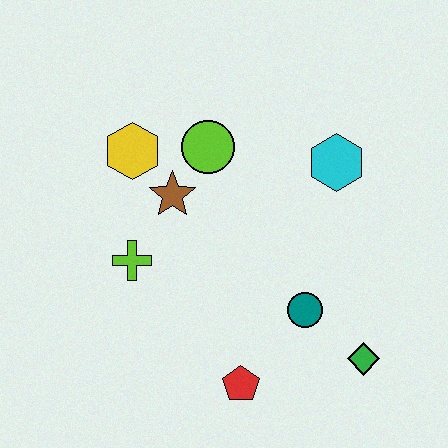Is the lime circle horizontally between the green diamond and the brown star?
Yes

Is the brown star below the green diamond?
No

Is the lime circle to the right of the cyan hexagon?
No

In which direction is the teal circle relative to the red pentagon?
The teal circle is above the red pentagon.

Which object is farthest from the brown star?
The green diamond is farthest from the brown star.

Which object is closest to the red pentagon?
The teal circle is closest to the red pentagon.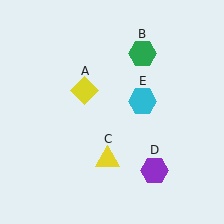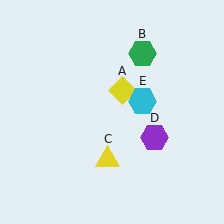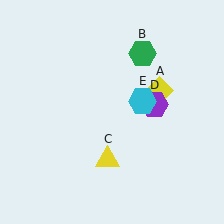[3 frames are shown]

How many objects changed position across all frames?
2 objects changed position: yellow diamond (object A), purple hexagon (object D).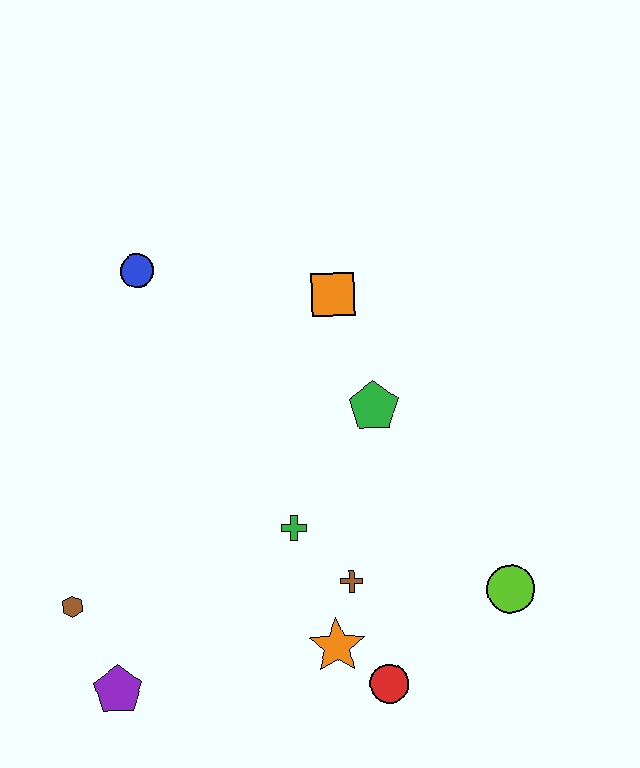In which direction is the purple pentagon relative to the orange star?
The purple pentagon is to the left of the orange star.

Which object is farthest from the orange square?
The purple pentagon is farthest from the orange square.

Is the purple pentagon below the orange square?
Yes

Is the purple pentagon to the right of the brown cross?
No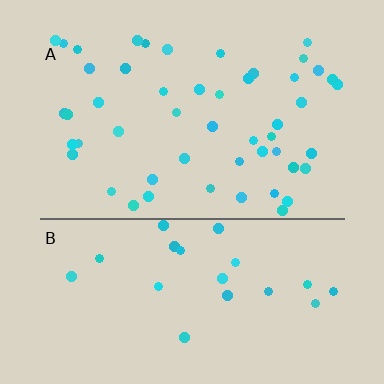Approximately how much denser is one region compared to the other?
Approximately 2.3× — region A over region B.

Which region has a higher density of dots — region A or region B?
A (the top).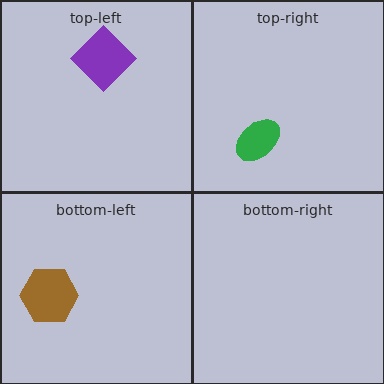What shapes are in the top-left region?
The purple diamond.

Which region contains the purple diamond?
The top-left region.